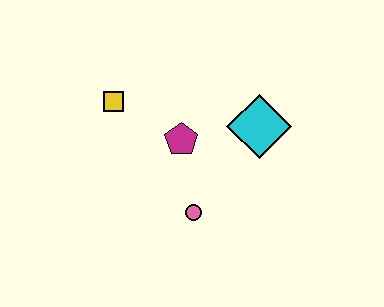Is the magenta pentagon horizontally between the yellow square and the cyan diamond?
Yes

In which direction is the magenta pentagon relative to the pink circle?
The magenta pentagon is above the pink circle.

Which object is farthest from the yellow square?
The cyan diamond is farthest from the yellow square.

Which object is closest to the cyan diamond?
The magenta pentagon is closest to the cyan diamond.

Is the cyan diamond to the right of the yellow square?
Yes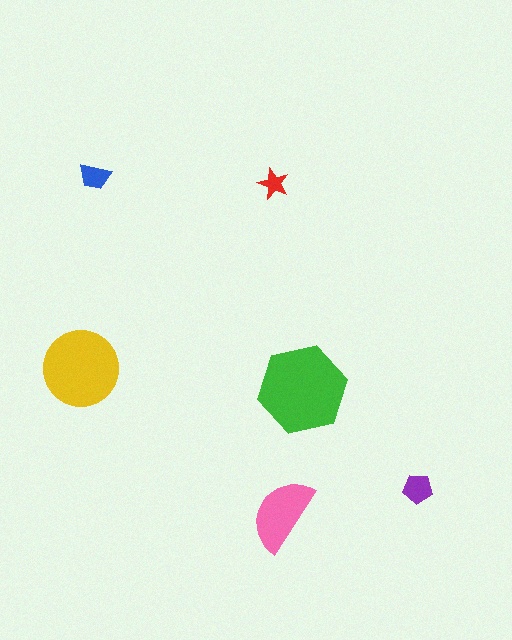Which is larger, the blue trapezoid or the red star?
The blue trapezoid.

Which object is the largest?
The green hexagon.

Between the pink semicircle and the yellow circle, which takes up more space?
The yellow circle.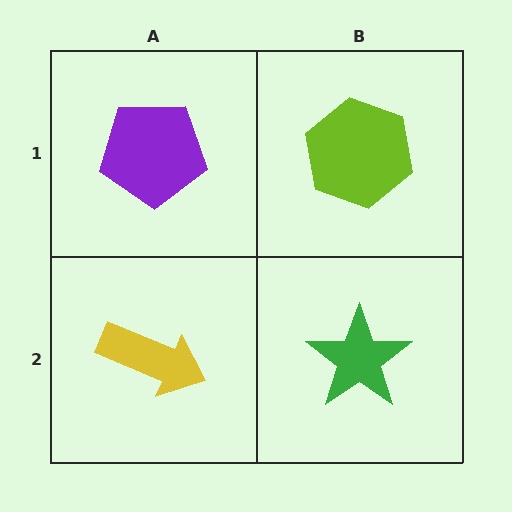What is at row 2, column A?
A yellow arrow.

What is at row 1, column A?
A purple pentagon.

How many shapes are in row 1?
2 shapes.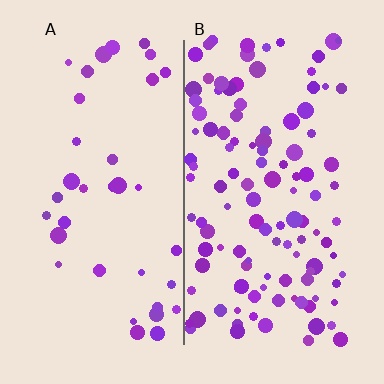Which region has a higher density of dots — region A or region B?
B (the right).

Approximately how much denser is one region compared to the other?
Approximately 3.2× — region B over region A.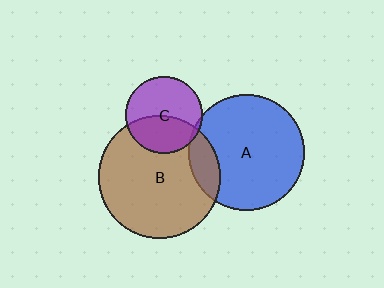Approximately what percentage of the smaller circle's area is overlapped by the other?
Approximately 5%.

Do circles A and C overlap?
Yes.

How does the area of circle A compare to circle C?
Approximately 2.3 times.